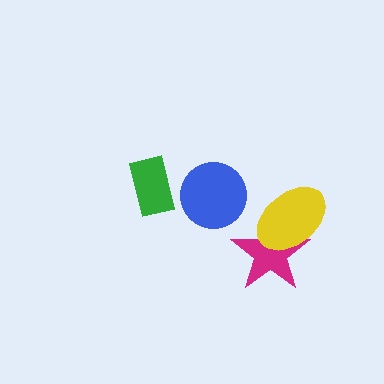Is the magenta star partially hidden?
Yes, it is partially covered by another shape.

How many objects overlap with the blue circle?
0 objects overlap with the blue circle.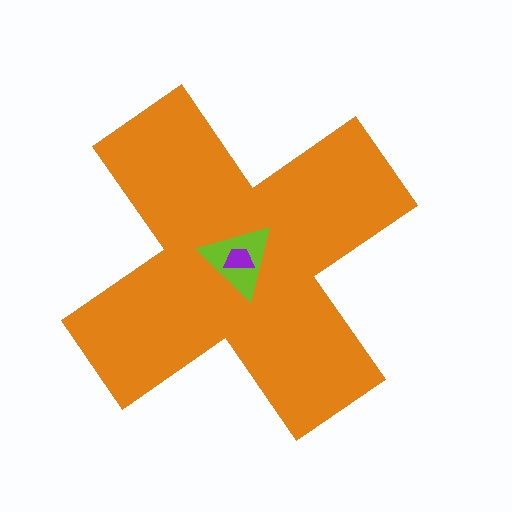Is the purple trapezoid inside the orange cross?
Yes.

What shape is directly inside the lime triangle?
The purple trapezoid.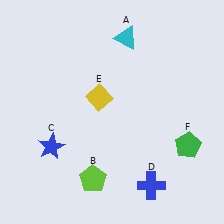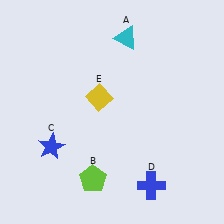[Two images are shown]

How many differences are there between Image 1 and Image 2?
There is 1 difference between the two images.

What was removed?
The green pentagon (F) was removed in Image 2.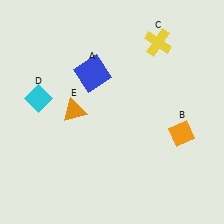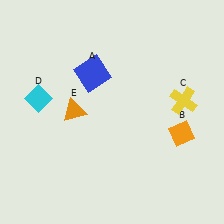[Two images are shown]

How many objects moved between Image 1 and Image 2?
1 object moved between the two images.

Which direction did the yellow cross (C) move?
The yellow cross (C) moved down.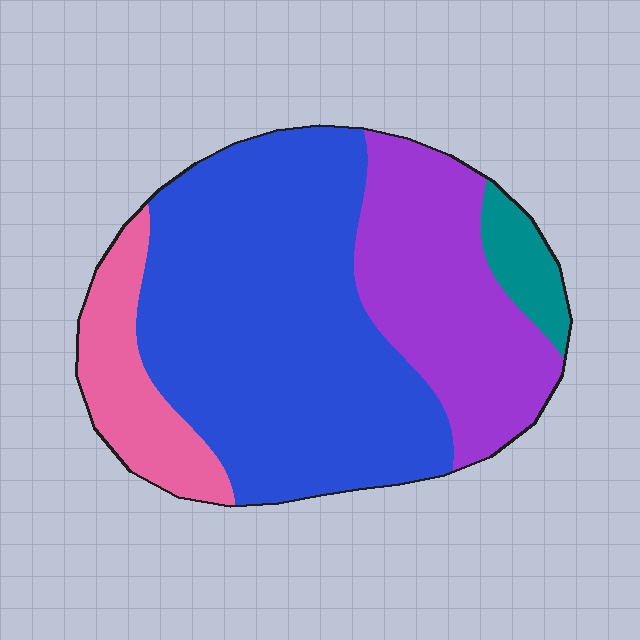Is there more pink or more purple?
Purple.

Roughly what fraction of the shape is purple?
Purple covers 26% of the shape.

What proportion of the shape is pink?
Pink covers 13% of the shape.